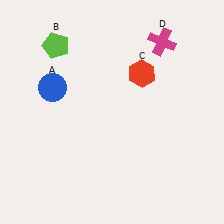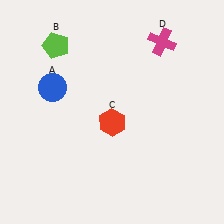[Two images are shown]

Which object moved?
The red hexagon (C) moved down.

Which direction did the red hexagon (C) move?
The red hexagon (C) moved down.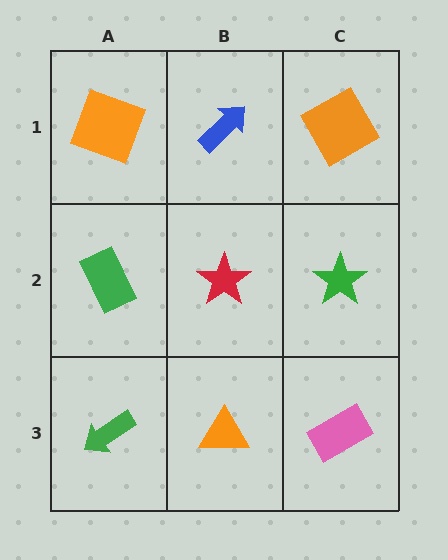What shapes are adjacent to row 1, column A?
A green rectangle (row 2, column A), a blue arrow (row 1, column B).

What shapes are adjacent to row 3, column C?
A green star (row 2, column C), an orange triangle (row 3, column B).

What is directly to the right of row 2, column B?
A green star.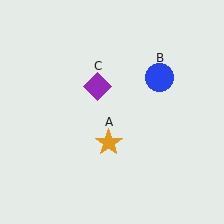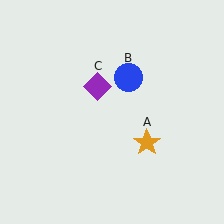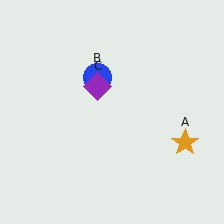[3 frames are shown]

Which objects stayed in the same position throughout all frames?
Purple diamond (object C) remained stationary.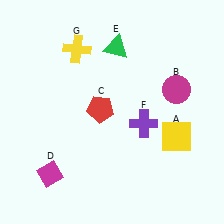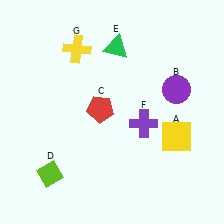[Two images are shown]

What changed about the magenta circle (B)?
In Image 1, B is magenta. In Image 2, it changed to purple.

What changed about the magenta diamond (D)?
In Image 1, D is magenta. In Image 2, it changed to lime.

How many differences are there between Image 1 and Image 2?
There are 2 differences between the two images.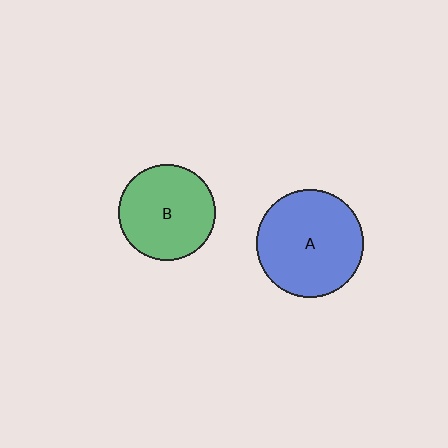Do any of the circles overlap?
No, none of the circles overlap.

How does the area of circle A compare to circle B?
Approximately 1.2 times.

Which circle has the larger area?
Circle A (blue).